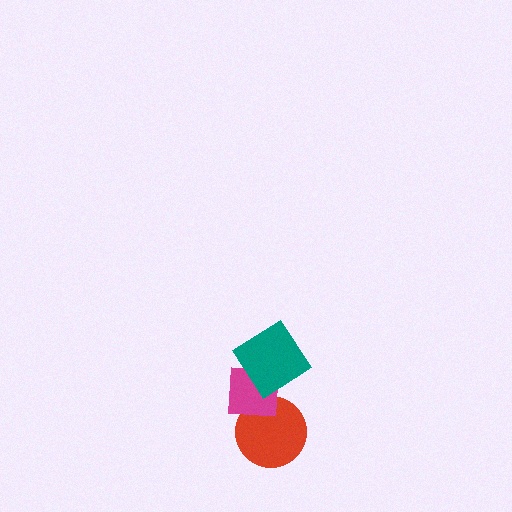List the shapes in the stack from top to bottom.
From top to bottom: the teal diamond, the magenta square, the red circle.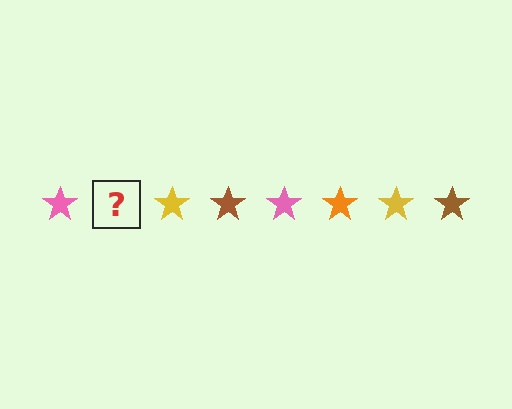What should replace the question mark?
The question mark should be replaced with an orange star.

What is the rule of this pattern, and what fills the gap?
The rule is that the pattern cycles through pink, orange, yellow, brown stars. The gap should be filled with an orange star.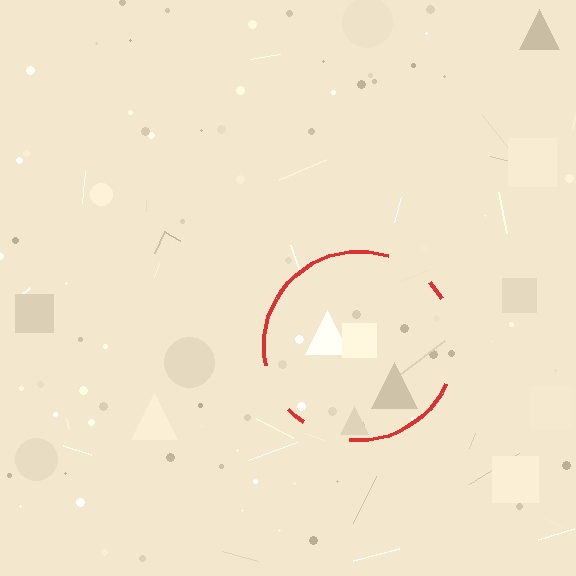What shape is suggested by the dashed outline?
The dashed outline suggests a circle.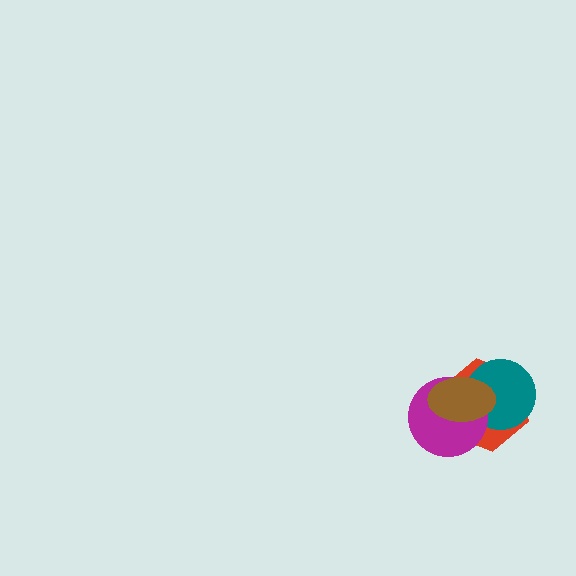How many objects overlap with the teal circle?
3 objects overlap with the teal circle.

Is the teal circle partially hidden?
Yes, it is partially covered by another shape.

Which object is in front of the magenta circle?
The brown ellipse is in front of the magenta circle.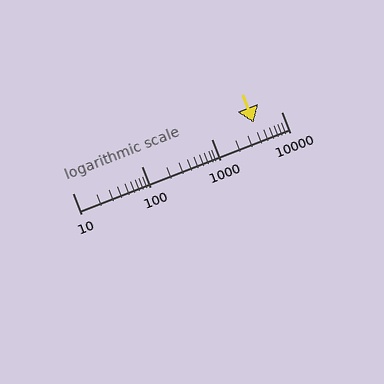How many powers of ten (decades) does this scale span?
The scale spans 3 decades, from 10 to 10000.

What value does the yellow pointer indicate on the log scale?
The pointer indicates approximately 4000.